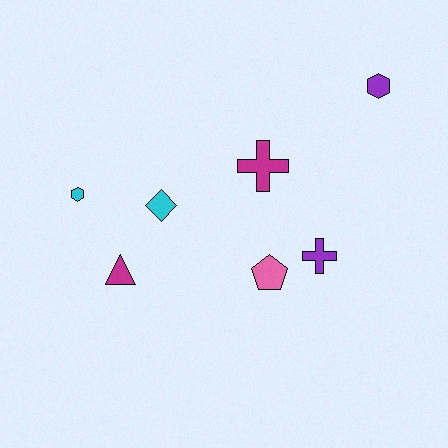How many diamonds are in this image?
There is 1 diamond.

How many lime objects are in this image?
There are no lime objects.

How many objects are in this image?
There are 7 objects.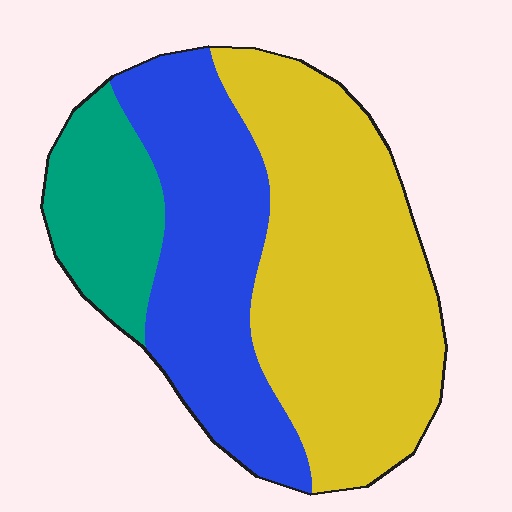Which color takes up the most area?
Yellow, at roughly 50%.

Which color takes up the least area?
Teal, at roughly 15%.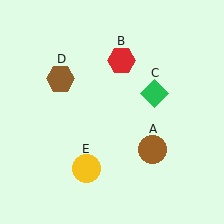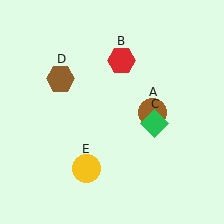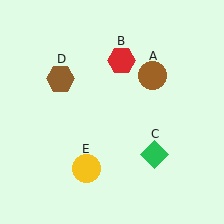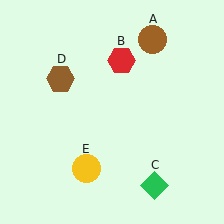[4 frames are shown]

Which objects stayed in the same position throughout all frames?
Red hexagon (object B) and brown hexagon (object D) and yellow circle (object E) remained stationary.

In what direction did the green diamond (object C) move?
The green diamond (object C) moved down.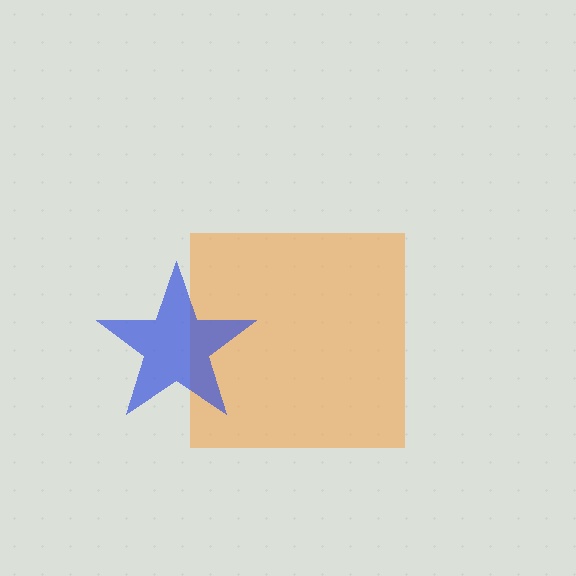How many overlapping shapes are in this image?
There are 2 overlapping shapes in the image.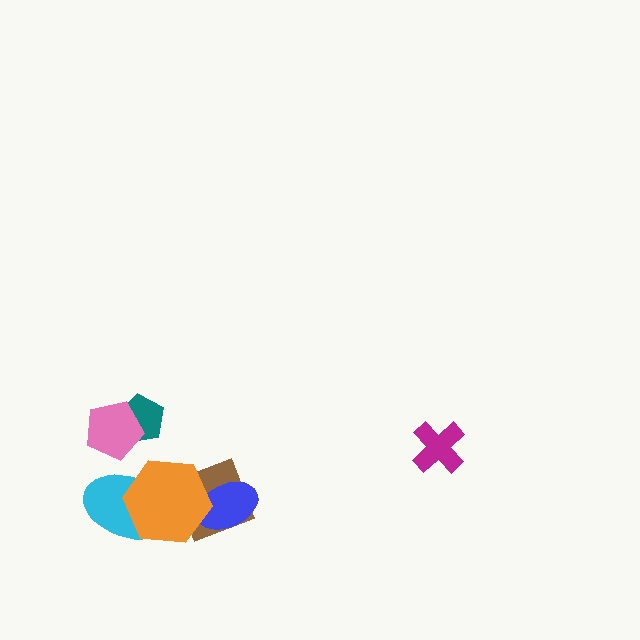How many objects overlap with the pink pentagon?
1 object overlaps with the pink pentagon.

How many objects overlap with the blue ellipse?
2 objects overlap with the blue ellipse.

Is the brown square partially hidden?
Yes, it is partially covered by another shape.